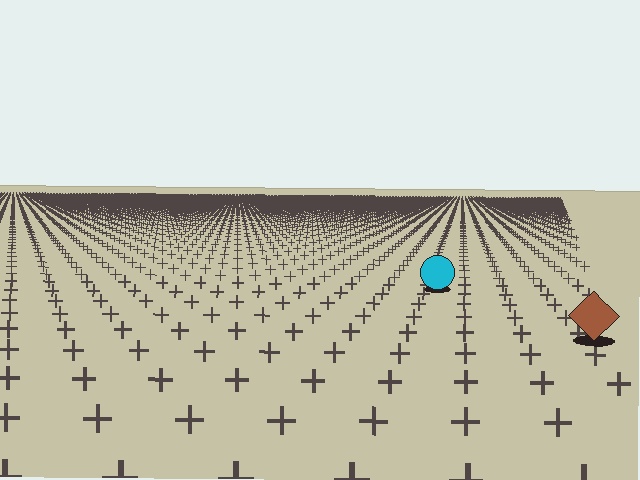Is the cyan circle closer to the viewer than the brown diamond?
No. The brown diamond is closer — you can tell from the texture gradient: the ground texture is coarser near it.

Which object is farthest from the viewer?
The cyan circle is farthest from the viewer. It appears smaller and the ground texture around it is denser.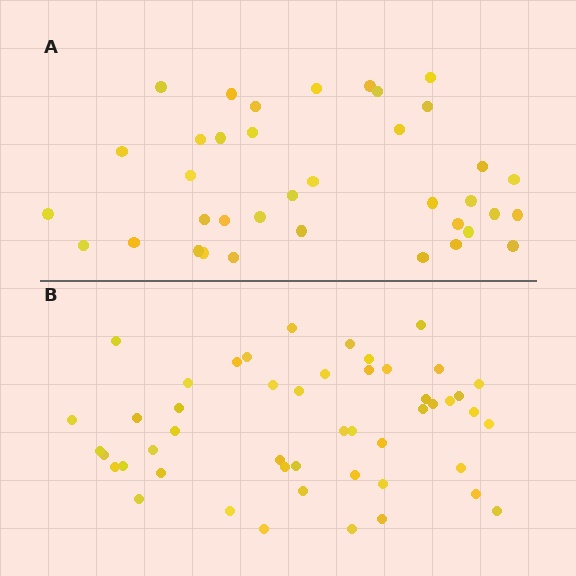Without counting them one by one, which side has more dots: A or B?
Region B (the bottom region) has more dots.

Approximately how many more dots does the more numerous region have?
Region B has roughly 12 or so more dots than region A.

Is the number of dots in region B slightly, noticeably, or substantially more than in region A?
Region B has noticeably more, but not dramatically so. The ratio is roughly 1.3 to 1.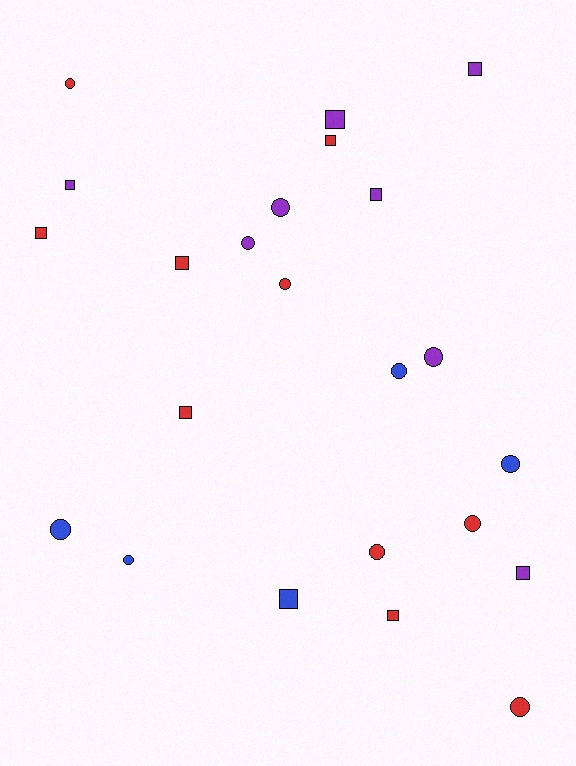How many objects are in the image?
There are 23 objects.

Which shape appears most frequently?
Circle, with 12 objects.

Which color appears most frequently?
Red, with 10 objects.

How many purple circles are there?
There are 3 purple circles.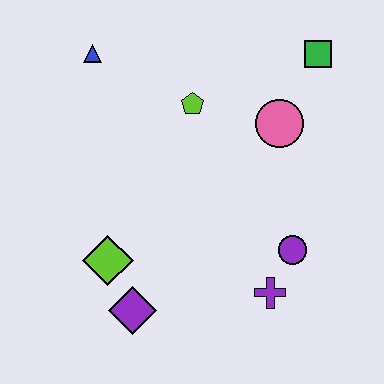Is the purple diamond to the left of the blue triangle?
No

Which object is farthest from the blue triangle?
The purple cross is farthest from the blue triangle.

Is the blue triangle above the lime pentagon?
Yes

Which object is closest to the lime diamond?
The purple diamond is closest to the lime diamond.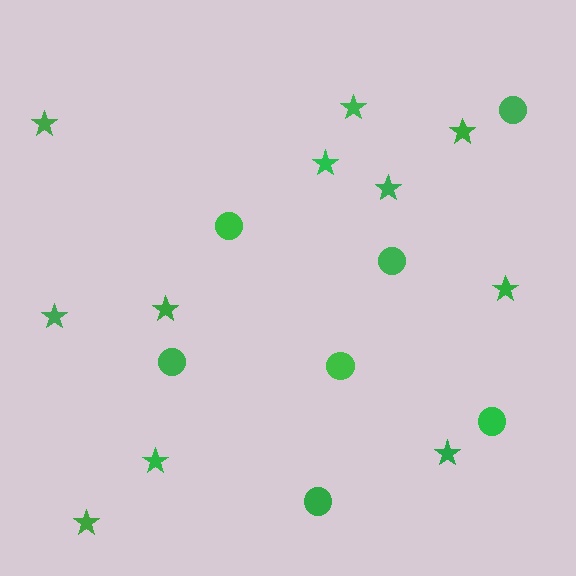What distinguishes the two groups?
There are 2 groups: one group of circles (7) and one group of stars (11).